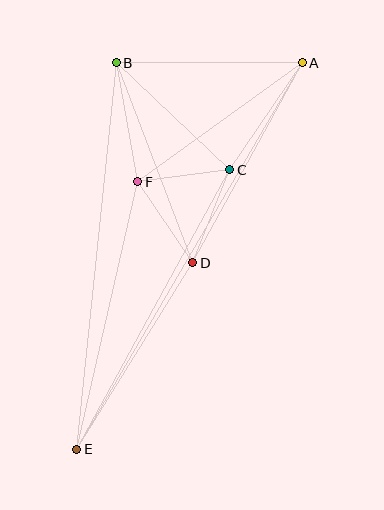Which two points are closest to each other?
Points C and F are closest to each other.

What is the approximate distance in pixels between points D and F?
The distance between D and F is approximately 98 pixels.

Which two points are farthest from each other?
Points A and E are farthest from each other.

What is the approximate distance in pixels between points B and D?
The distance between B and D is approximately 214 pixels.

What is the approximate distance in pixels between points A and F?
The distance between A and F is approximately 203 pixels.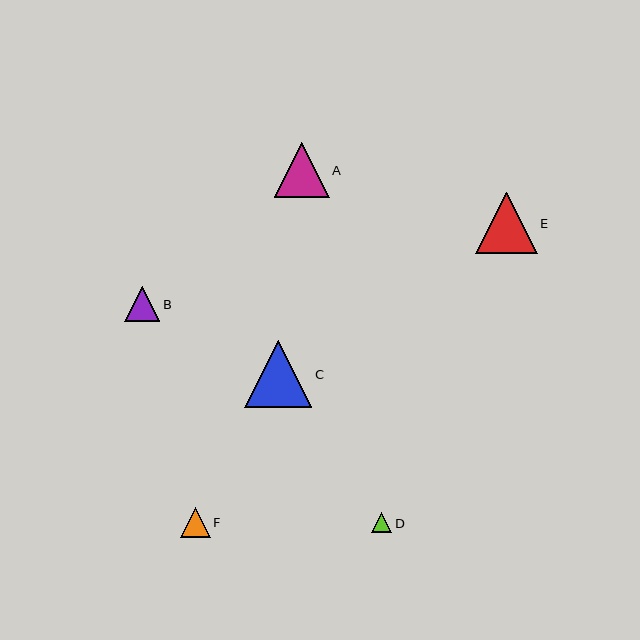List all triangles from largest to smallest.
From largest to smallest: C, E, A, B, F, D.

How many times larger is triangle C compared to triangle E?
Triangle C is approximately 1.1 times the size of triangle E.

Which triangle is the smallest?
Triangle D is the smallest with a size of approximately 21 pixels.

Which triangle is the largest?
Triangle C is the largest with a size of approximately 68 pixels.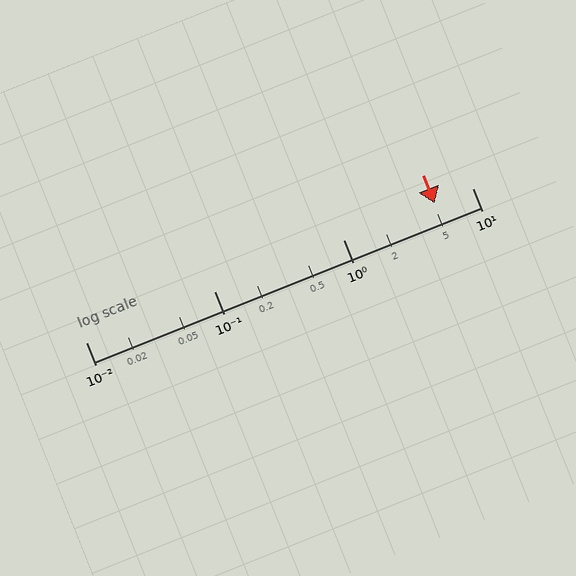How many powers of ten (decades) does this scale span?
The scale spans 3 decades, from 0.01 to 10.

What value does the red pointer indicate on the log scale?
The pointer indicates approximately 5.1.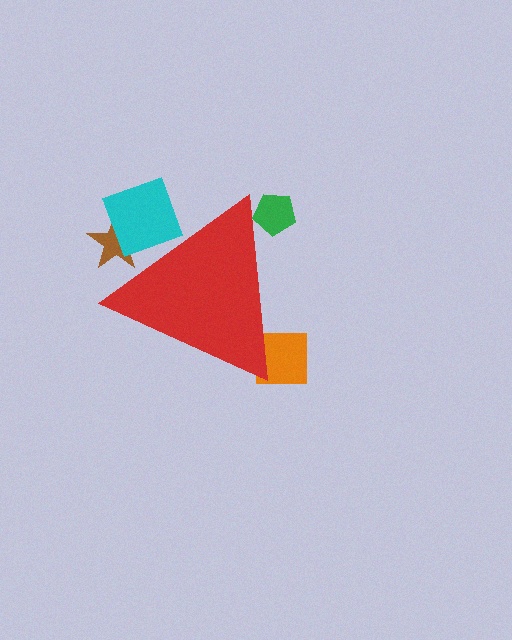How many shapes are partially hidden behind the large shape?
4 shapes are partially hidden.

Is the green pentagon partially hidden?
Yes, the green pentagon is partially hidden behind the red triangle.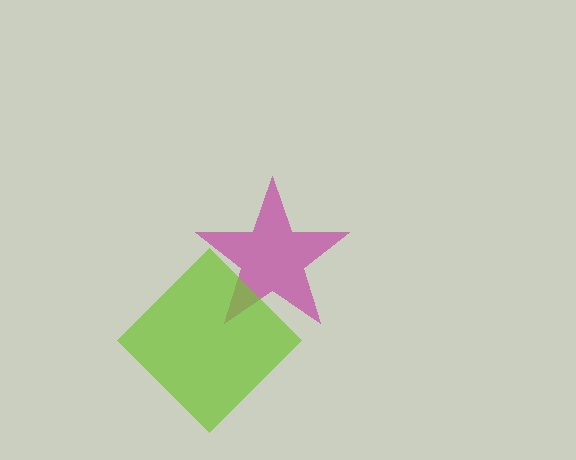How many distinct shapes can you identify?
There are 2 distinct shapes: a magenta star, a lime diamond.